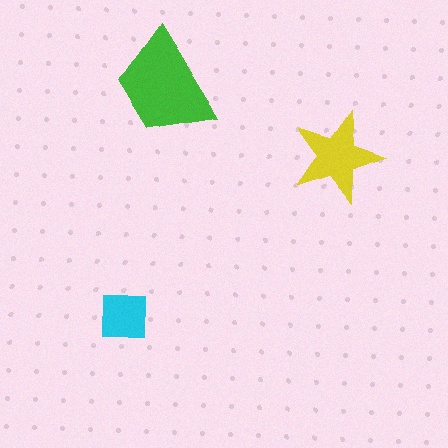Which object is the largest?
The green trapezoid.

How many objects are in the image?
There are 3 objects in the image.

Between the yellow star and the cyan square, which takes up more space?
The yellow star.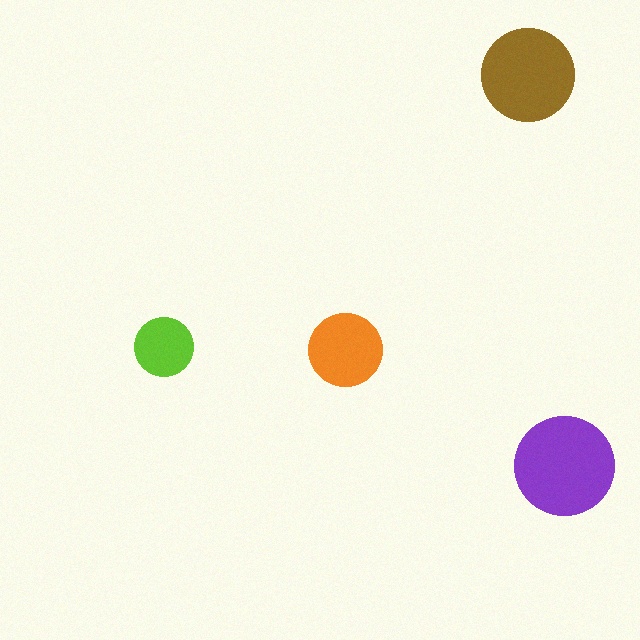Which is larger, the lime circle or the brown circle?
The brown one.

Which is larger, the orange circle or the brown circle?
The brown one.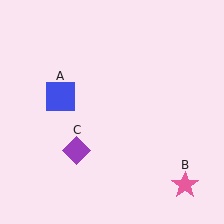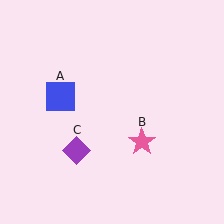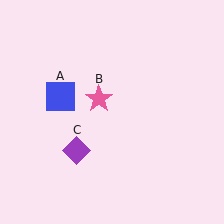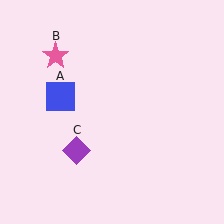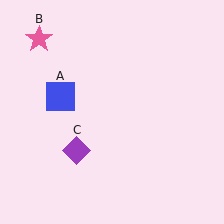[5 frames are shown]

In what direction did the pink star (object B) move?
The pink star (object B) moved up and to the left.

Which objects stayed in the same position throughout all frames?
Blue square (object A) and purple diamond (object C) remained stationary.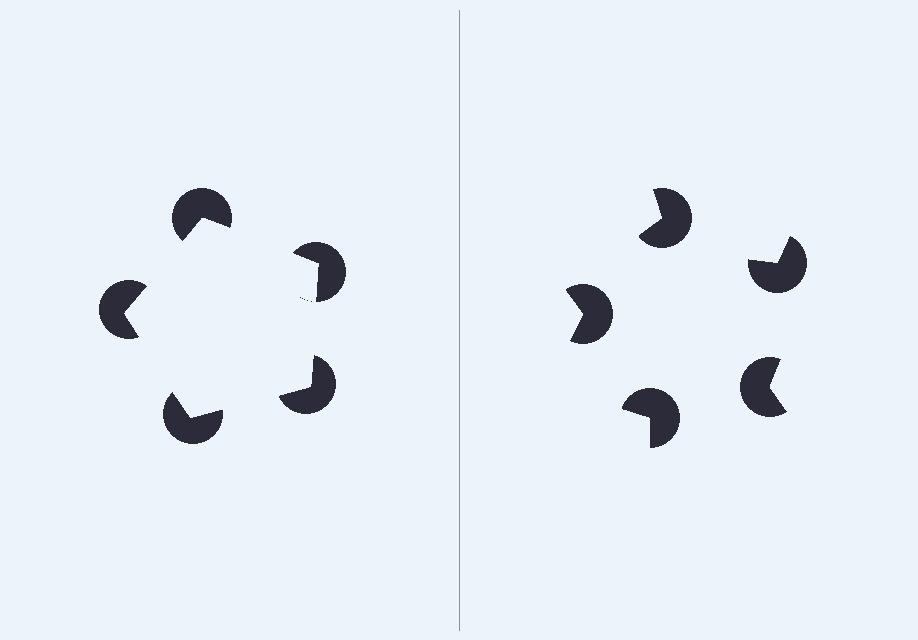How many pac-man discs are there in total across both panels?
10 — 5 on each side.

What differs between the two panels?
The pac-man discs are positioned identically on both sides; only the wedge orientations differ. On the left they align to a pentagon; on the right they are misaligned.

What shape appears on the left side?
An illusory pentagon.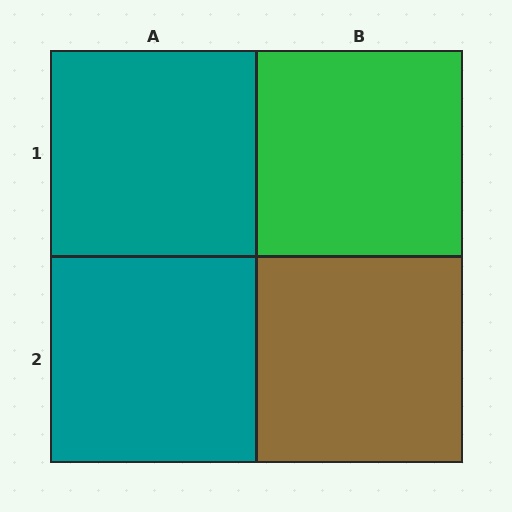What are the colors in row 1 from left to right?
Teal, green.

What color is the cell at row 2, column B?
Brown.